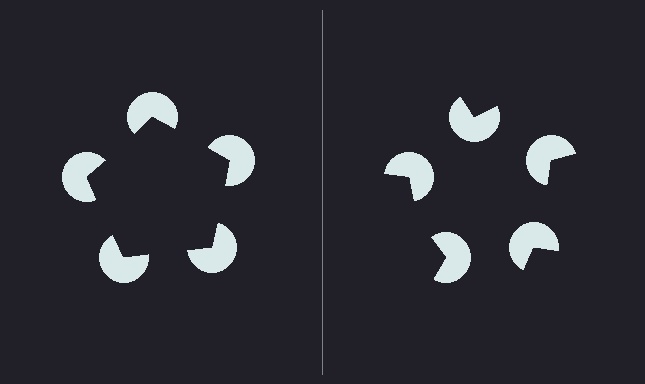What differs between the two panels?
The pac-man discs are positioned identically on both sides; only the wedge orientations differ. On the left they align to a pentagon; on the right they are misaligned.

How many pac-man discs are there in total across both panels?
10 — 5 on each side.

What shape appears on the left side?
An illusory pentagon.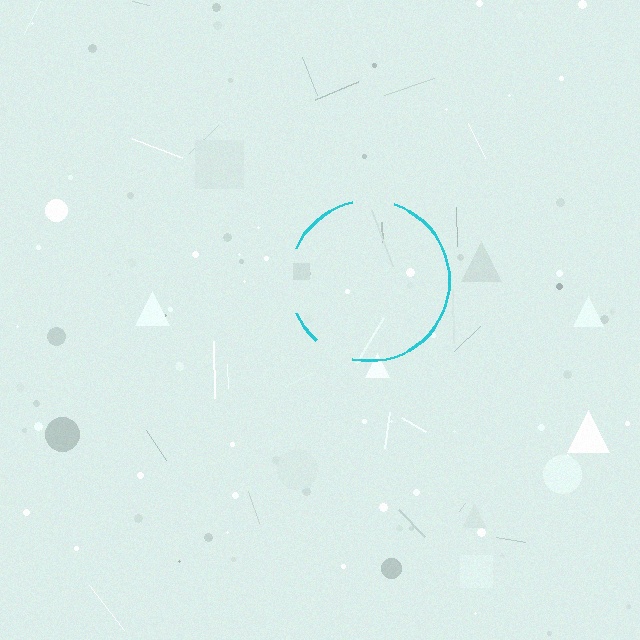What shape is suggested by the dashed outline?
The dashed outline suggests a circle.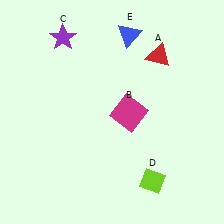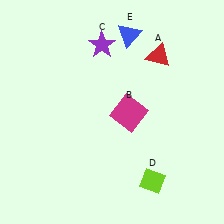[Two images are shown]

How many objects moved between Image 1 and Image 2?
1 object moved between the two images.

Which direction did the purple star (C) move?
The purple star (C) moved right.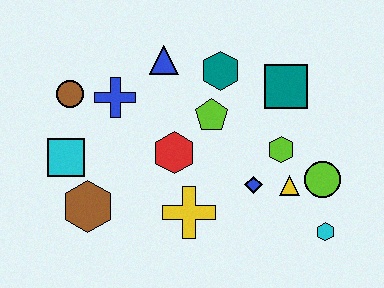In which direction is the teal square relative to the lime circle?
The teal square is above the lime circle.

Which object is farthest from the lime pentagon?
The cyan hexagon is farthest from the lime pentagon.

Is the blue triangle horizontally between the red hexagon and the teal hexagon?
No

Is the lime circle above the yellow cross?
Yes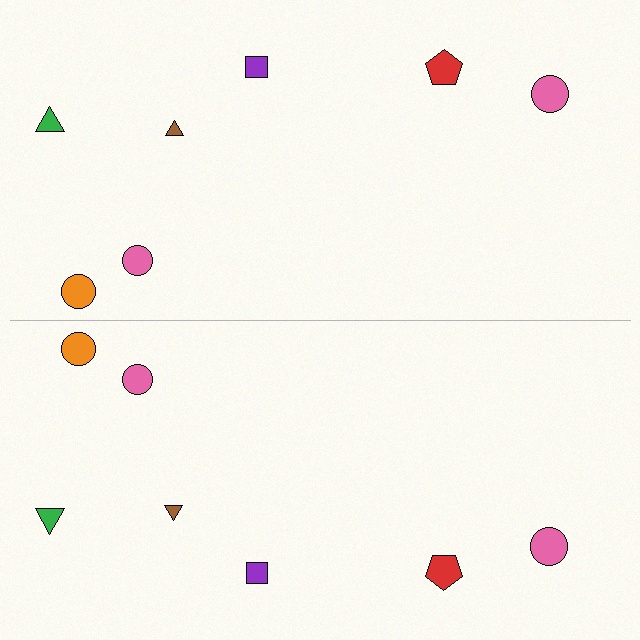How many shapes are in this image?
There are 14 shapes in this image.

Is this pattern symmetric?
Yes, this pattern has bilateral (reflection) symmetry.